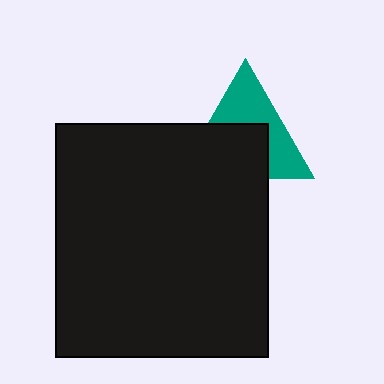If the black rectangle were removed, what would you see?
You would see the complete teal triangle.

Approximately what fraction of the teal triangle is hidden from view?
Roughly 51% of the teal triangle is hidden behind the black rectangle.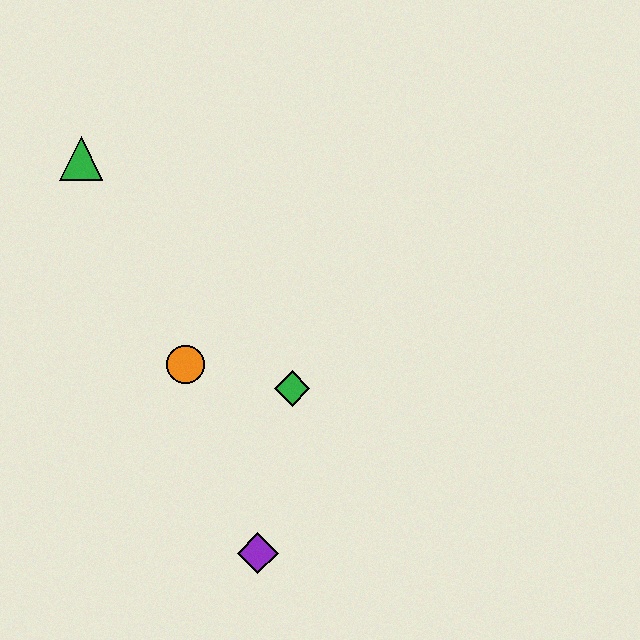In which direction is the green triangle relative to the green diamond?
The green triangle is above the green diamond.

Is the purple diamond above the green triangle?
No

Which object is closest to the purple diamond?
The green diamond is closest to the purple diamond.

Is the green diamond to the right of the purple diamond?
Yes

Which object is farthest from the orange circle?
The green triangle is farthest from the orange circle.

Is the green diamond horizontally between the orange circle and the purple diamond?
No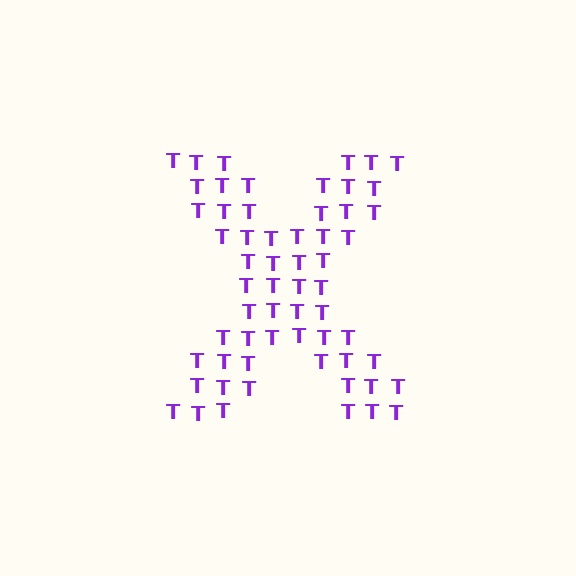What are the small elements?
The small elements are letter T's.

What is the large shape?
The large shape is the letter X.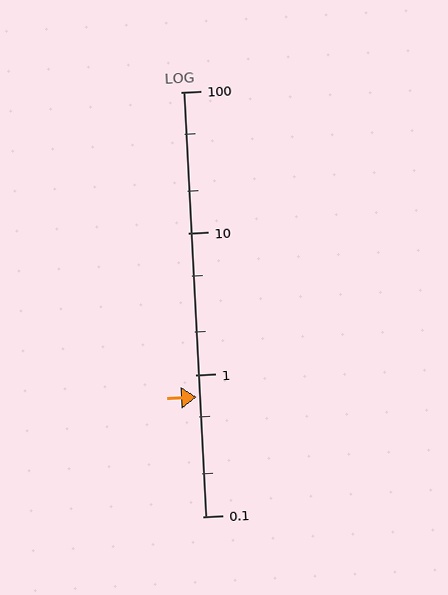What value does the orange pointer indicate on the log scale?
The pointer indicates approximately 0.7.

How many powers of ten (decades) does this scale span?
The scale spans 3 decades, from 0.1 to 100.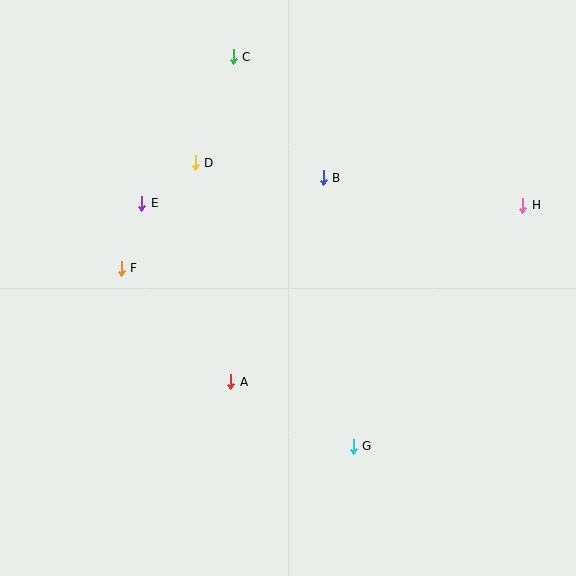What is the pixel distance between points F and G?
The distance between F and G is 292 pixels.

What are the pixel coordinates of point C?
Point C is at (233, 57).